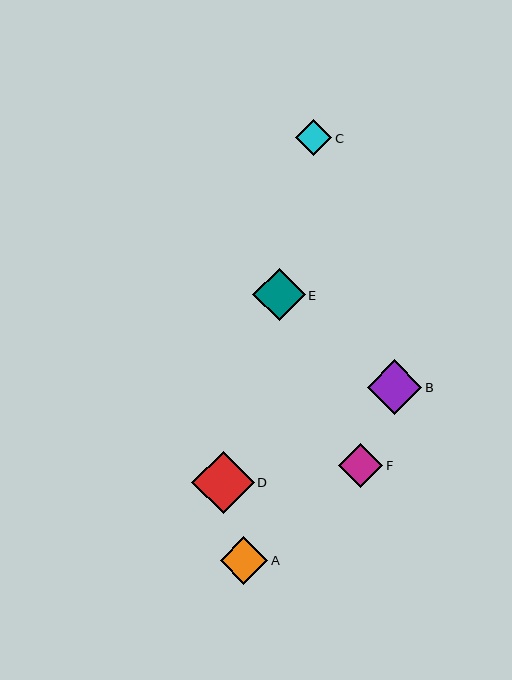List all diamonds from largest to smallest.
From largest to smallest: D, B, E, A, F, C.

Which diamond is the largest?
Diamond D is the largest with a size of approximately 63 pixels.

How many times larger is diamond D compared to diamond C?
Diamond D is approximately 1.7 times the size of diamond C.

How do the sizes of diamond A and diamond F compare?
Diamond A and diamond F are approximately the same size.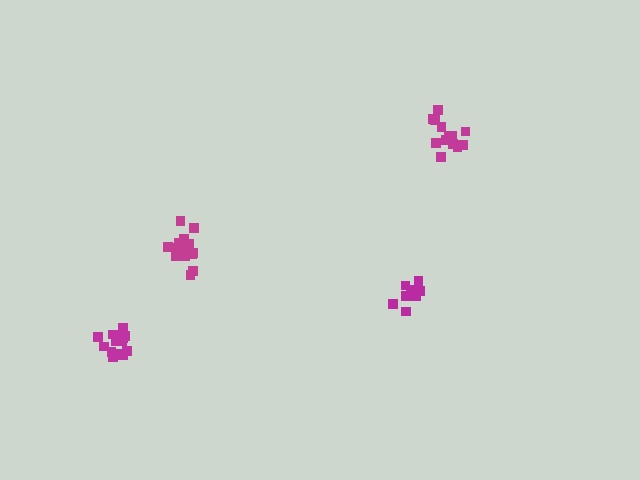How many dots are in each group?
Group 1: 15 dots, Group 2: 14 dots, Group 3: 13 dots, Group 4: 17 dots (59 total).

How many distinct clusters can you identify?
There are 4 distinct clusters.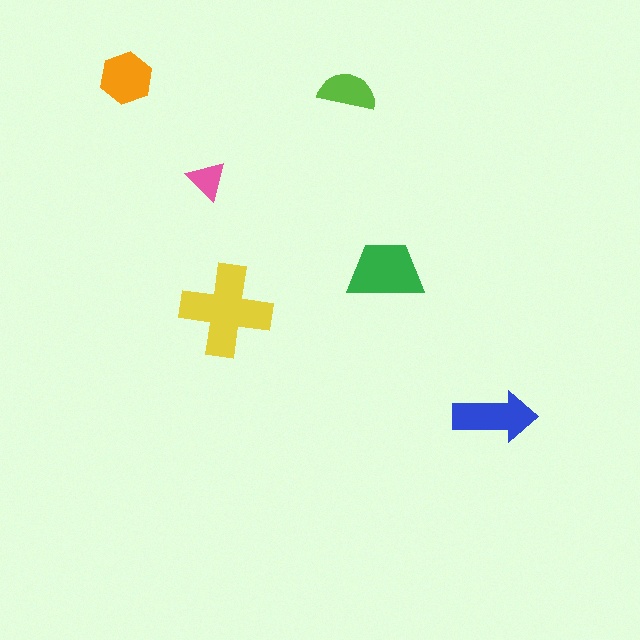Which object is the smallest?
The pink triangle.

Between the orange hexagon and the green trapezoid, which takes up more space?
The green trapezoid.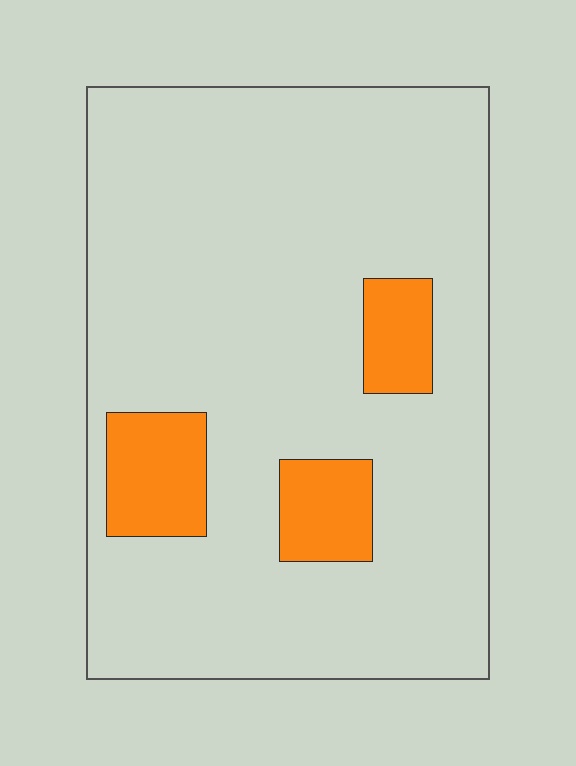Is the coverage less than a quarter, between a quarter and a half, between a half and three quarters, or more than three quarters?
Less than a quarter.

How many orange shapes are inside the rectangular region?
3.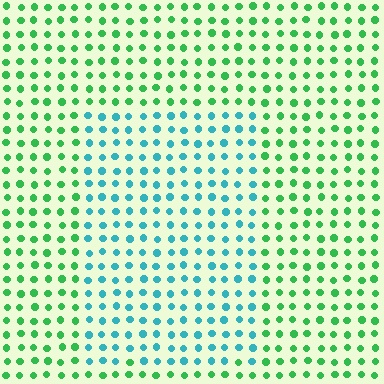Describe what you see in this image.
The image is filled with small green elements in a uniform arrangement. A rectangle-shaped region is visible where the elements are tinted to a slightly different hue, forming a subtle color boundary.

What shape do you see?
I see a rectangle.